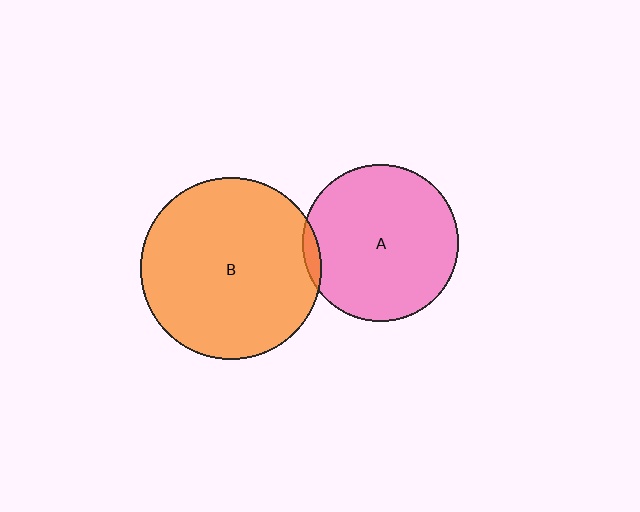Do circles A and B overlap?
Yes.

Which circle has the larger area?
Circle B (orange).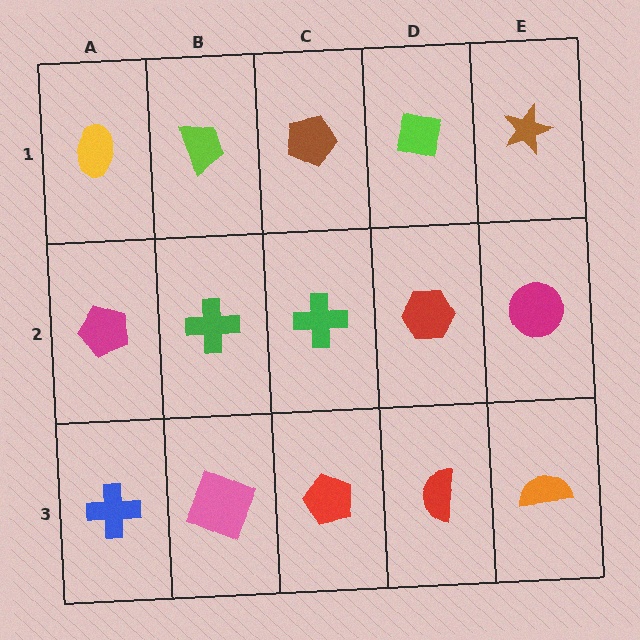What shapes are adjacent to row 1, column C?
A green cross (row 2, column C), a lime trapezoid (row 1, column B), a lime square (row 1, column D).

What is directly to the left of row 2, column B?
A magenta pentagon.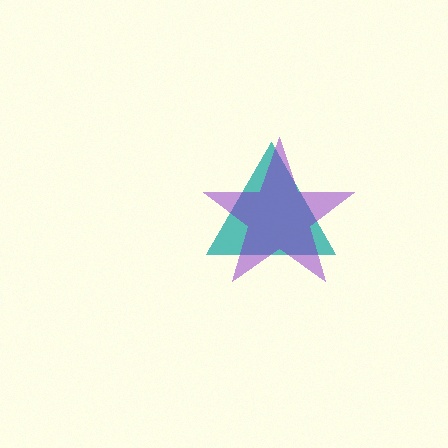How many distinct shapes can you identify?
There are 2 distinct shapes: a teal triangle, a purple star.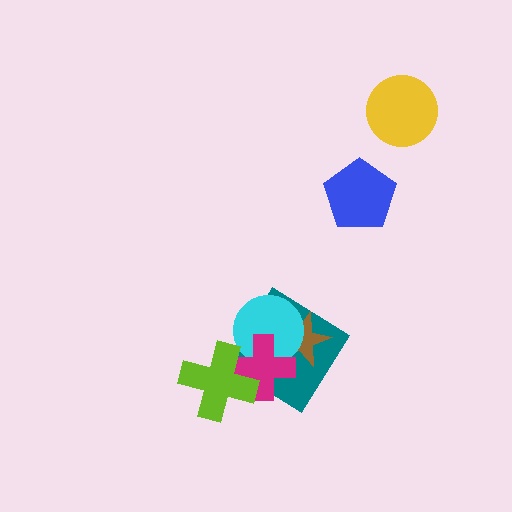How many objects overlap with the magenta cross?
4 objects overlap with the magenta cross.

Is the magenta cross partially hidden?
Yes, it is partially covered by another shape.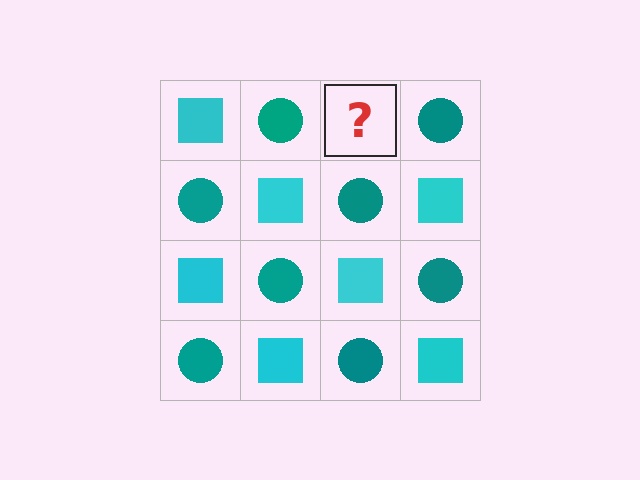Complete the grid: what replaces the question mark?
The question mark should be replaced with a cyan square.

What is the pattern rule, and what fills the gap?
The rule is that it alternates cyan square and teal circle in a checkerboard pattern. The gap should be filled with a cyan square.